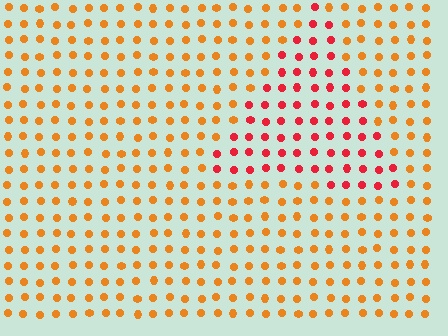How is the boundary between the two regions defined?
The boundary is defined purely by a slight shift in hue (about 38 degrees). Spacing, size, and orientation are identical on both sides.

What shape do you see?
I see a triangle.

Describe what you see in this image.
The image is filled with small orange elements in a uniform arrangement. A triangle-shaped region is visible where the elements are tinted to a slightly different hue, forming a subtle color boundary.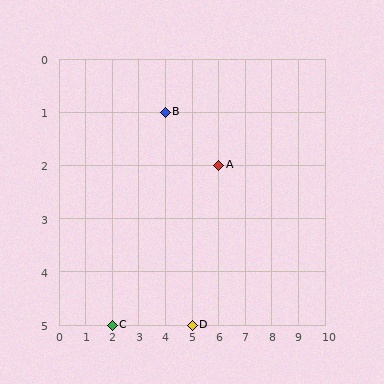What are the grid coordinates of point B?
Point B is at grid coordinates (4, 1).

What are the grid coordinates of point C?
Point C is at grid coordinates (2, 5).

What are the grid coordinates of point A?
Point A is at grid coordinates (6, 2).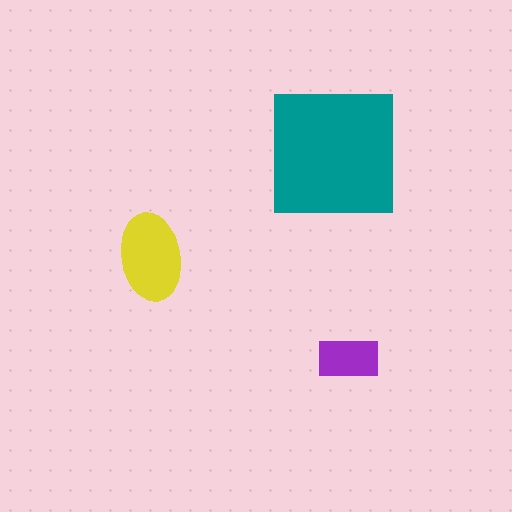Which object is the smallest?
The purple rectangle.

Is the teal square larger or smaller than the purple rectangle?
Larger.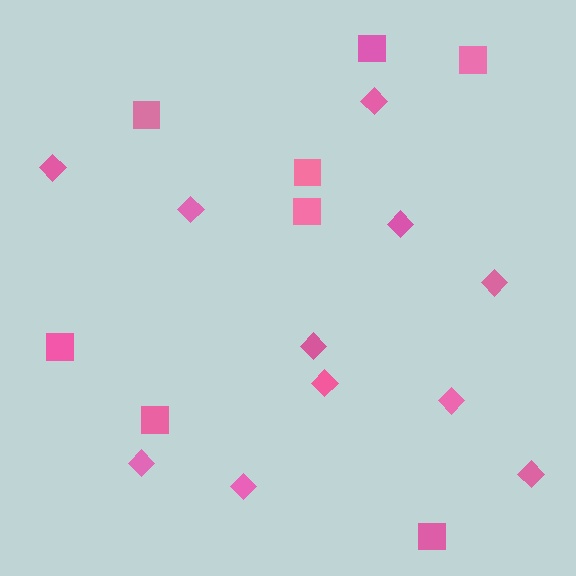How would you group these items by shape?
There are 2 groups: one group of squares (8) and one group of diamonds (11).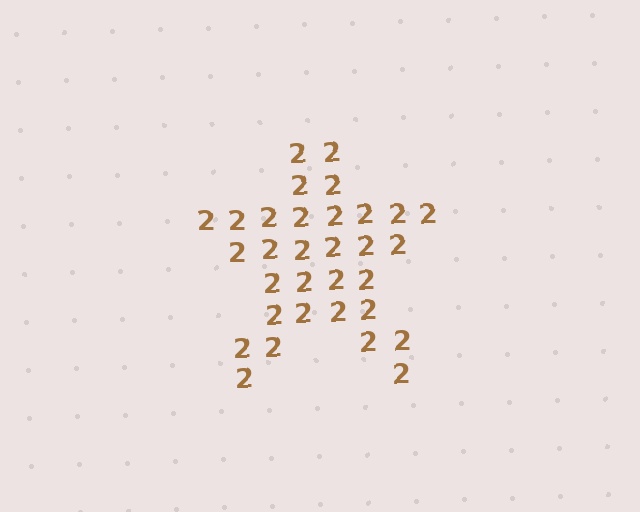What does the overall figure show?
The overall figure shows a star.